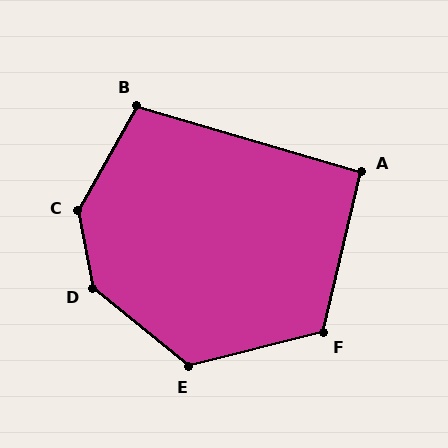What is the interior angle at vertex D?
Approximately 139 degrees (obtuse).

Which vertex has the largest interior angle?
C, at approximately 140 degrees.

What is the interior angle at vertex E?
Approximately 127 degrees (obtuse).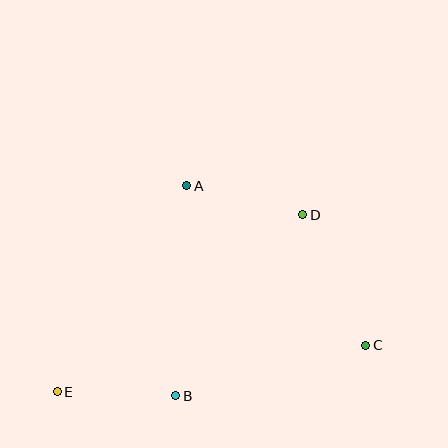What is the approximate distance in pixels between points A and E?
The distance between A and E is approximately 243 pixels.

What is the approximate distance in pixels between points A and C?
The distance between A and C is approximately 240 pixels.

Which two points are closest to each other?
Points B and E are closest to each other.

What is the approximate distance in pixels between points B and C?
The distance between B and C is approximately 197 pixels.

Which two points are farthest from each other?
Points C and E are farthest from each other.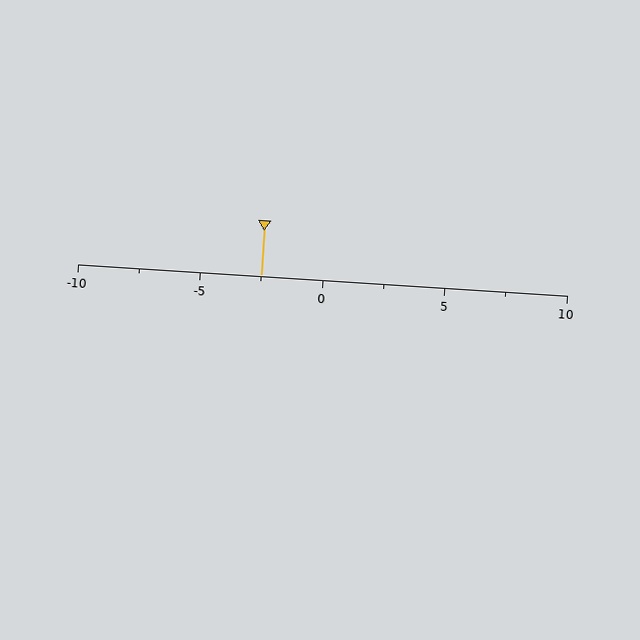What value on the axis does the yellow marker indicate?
The marker indicates approximately -2.5.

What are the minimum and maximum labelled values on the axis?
The axis runs from -10 to 10.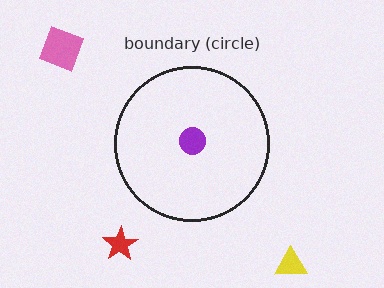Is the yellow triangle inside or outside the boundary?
Outside.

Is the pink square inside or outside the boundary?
Outside.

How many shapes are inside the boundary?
1 inside, 3 outside.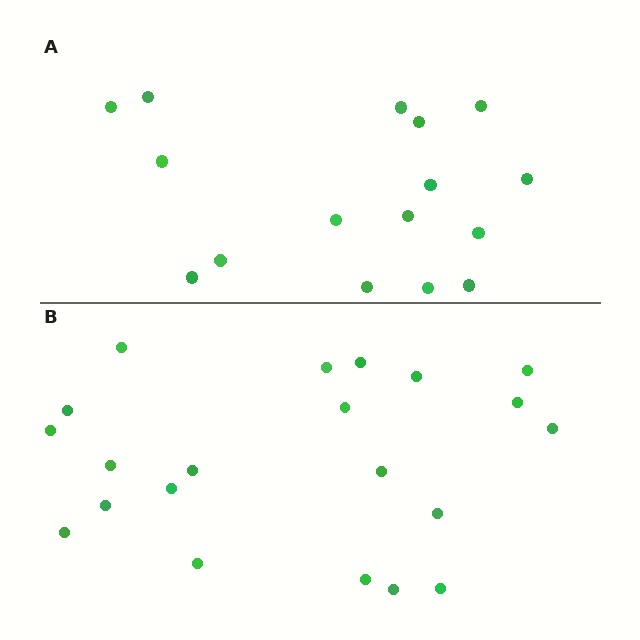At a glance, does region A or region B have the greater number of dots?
Region B (the bottom region) has more dots.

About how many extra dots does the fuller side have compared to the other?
Region B has about 5 more dots than region A.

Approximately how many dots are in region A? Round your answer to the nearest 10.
About 20 dots. (The exact count is 16, which rounds to 20.)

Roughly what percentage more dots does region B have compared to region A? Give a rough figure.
About 30% more.